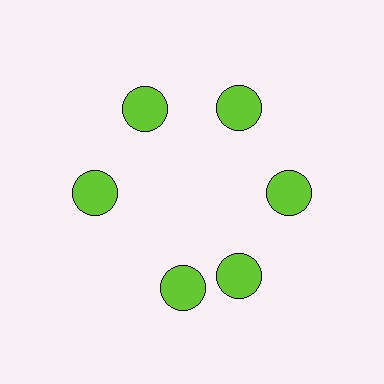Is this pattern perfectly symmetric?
No. The 6 lime circles are arranged in a ring, but one element near the 7 o'clock position is rotated out of alignment along the ring, breaking the 6-fold rotational symmetry.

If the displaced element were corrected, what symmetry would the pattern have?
It would have 6-fold rotational symmetry — the pattern would map onto itself every 60 degrees.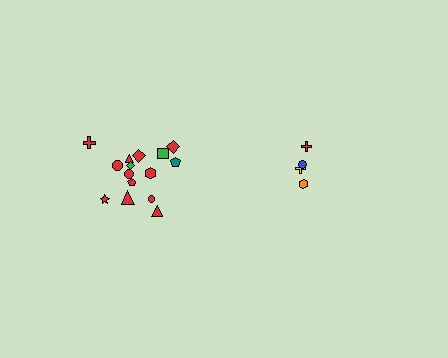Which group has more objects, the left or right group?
The left group.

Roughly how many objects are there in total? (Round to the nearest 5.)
Roughly 20 objects in total.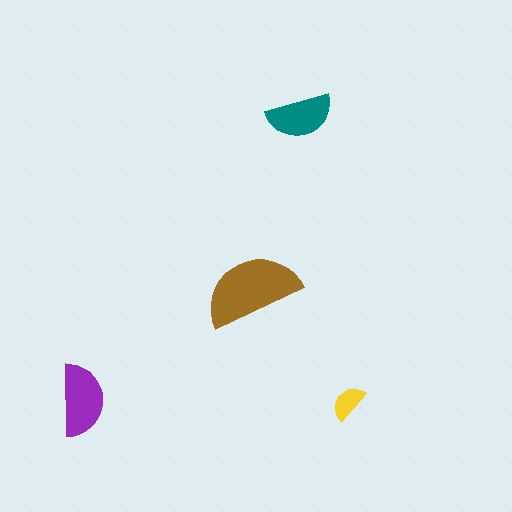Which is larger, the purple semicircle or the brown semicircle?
The brown one.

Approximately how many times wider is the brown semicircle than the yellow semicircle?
About 2.5 times wider.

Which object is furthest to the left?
The purple semicircle is leftmost.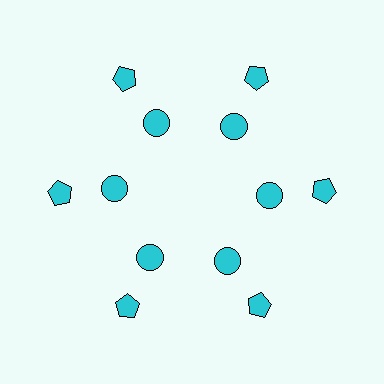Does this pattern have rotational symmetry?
Yes, this pattern has 6-fold rotational symmetry. It looks the same after rotating 60 degrees around the center.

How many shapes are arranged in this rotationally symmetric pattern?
There are 12 shapes, arranged in 6 groups of 2.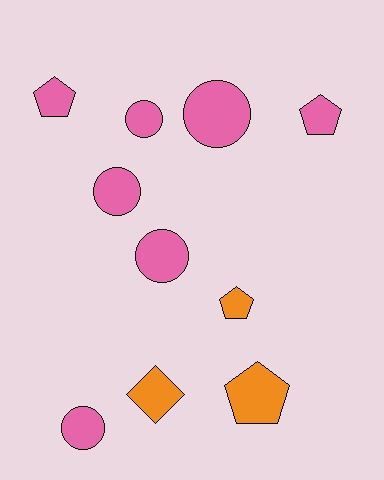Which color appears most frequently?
Pink, with 7 objects.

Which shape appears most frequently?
Circle, with 5 objects.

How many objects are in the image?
There are 10 objects.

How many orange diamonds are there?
There is 1 orange diamond.